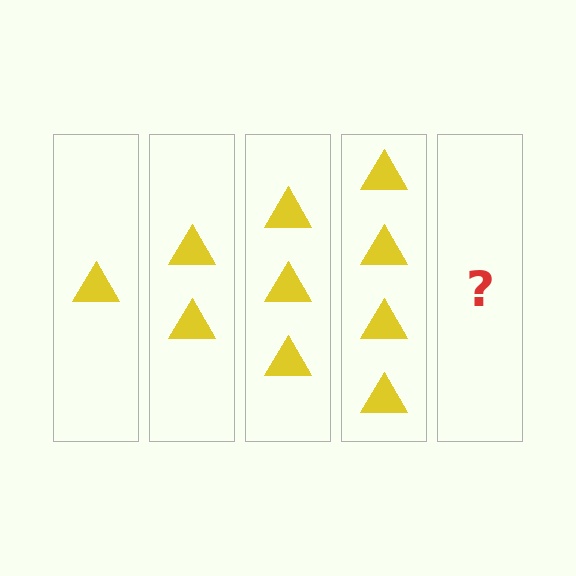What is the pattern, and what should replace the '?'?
The pattern is that each step adds one more triangle. The '?' should be 5 triangles.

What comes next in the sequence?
The next element should be 5 triangles.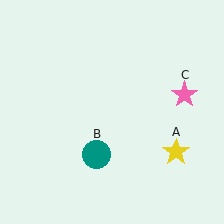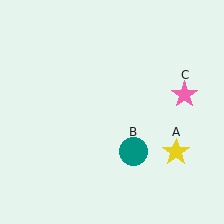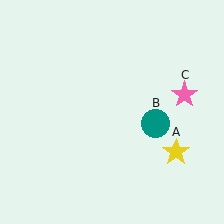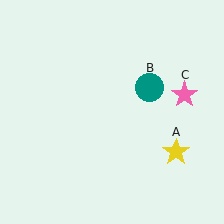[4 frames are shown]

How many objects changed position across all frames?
1 object changed position: teal circle (object B).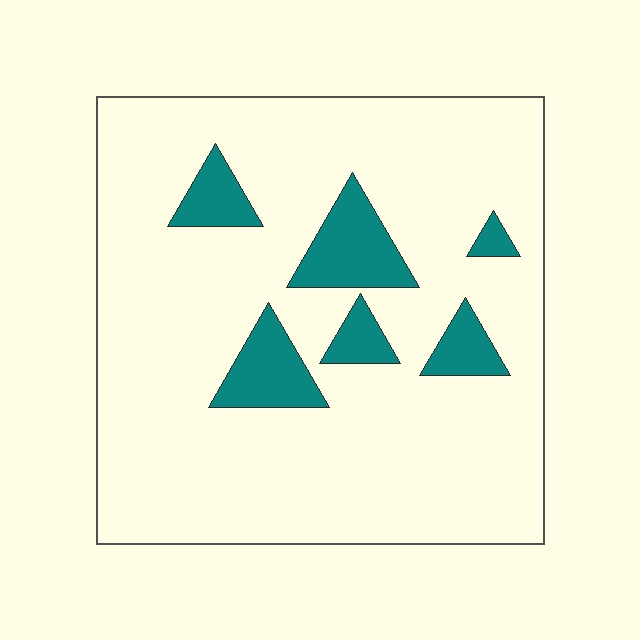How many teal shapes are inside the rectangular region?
6.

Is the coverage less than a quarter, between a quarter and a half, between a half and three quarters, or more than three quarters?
Less than a quarter.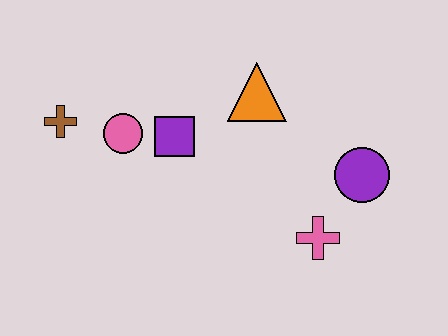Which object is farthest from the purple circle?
The brown cross is farthest from the purple circle.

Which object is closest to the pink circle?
The purple square is closest to the pink circle.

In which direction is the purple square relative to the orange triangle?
The purple square is to the left of the orange triangle.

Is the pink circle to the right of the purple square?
No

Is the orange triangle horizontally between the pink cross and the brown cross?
Yes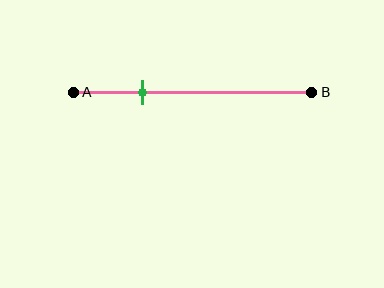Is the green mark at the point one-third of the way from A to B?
No, the mark is at about 30% from A, not at the 33% one-third point.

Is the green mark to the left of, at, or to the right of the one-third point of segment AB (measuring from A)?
The green mark is to the left of the one-third point of segment AB.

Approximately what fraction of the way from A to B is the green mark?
The green mark is approximately 30% of the way from A to B.